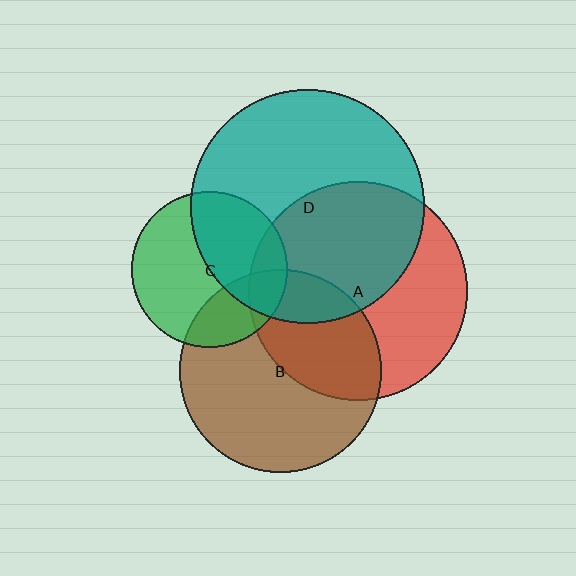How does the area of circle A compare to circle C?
Approximately 2.0 times.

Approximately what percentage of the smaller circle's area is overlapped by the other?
Approximately 50%.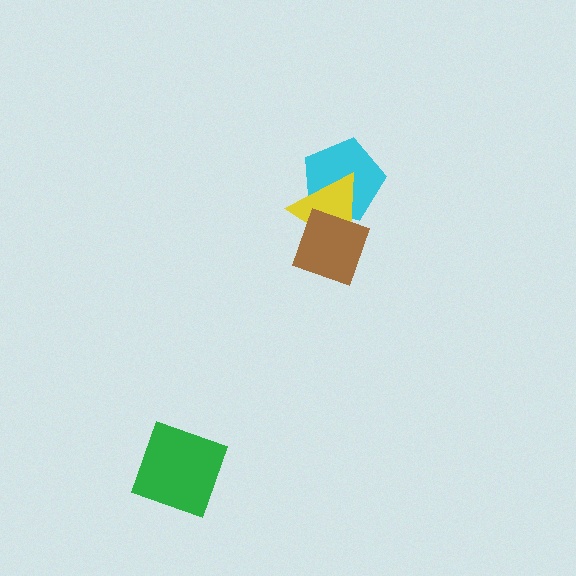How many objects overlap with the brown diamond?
2 objects overlap with the brown diamond.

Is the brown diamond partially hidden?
No, no other shape covers it.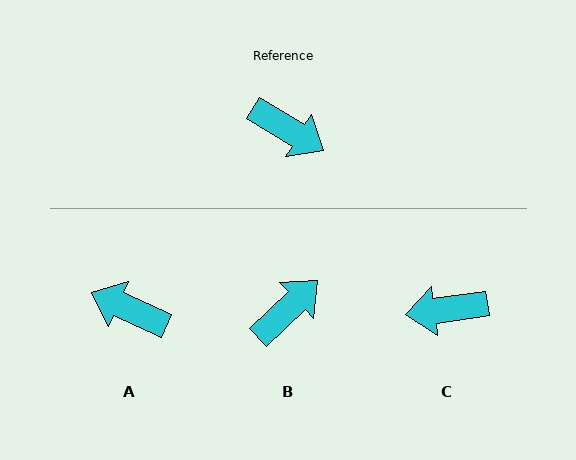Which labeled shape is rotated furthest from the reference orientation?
A, about 173 degrees away.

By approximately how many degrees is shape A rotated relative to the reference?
Approximately 173 degrees clockwise.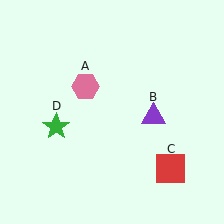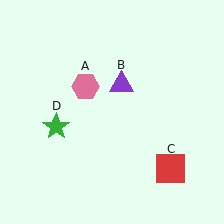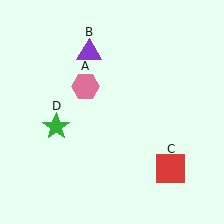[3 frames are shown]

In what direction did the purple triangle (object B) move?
The purple triangle (object B) moved up and to the left.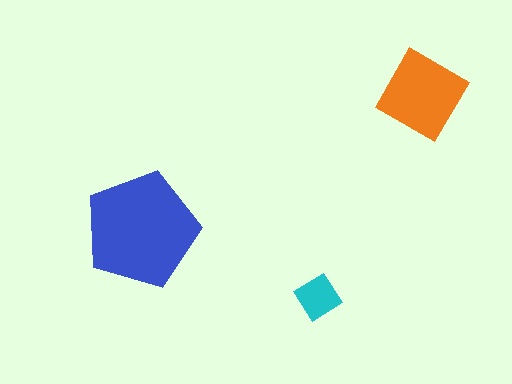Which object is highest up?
The orange diamond is topmost.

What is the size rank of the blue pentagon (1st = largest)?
1st.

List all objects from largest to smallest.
The blue pentagon, the orange diamond, the cyan diamond.